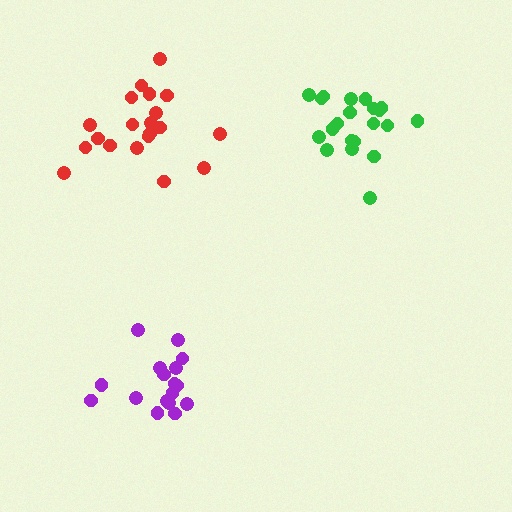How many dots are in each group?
Group 1: 21 dots, Group 2: 17 dots, Group 3: 21 dots (59 total).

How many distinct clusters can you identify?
There are 3 distinct clusters.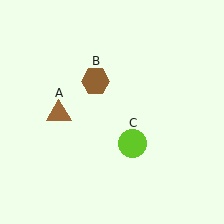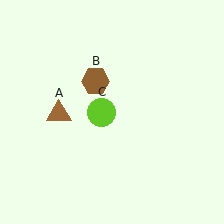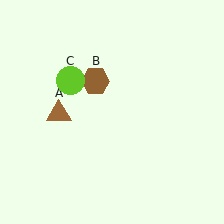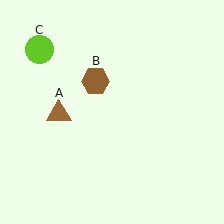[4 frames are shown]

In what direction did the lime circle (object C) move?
The lime circle (object C) moved up and to the left.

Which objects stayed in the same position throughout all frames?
Brown triangle (object A) and brown hexagon (object B) remained stationary.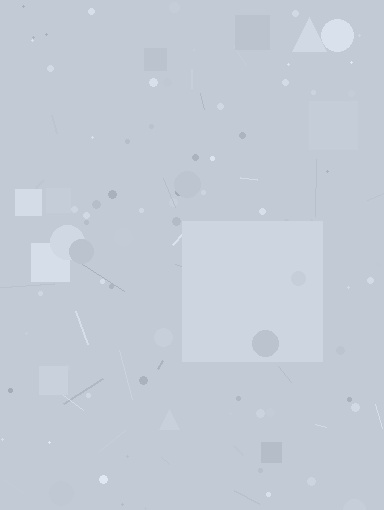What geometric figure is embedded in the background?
A square is embedded in the background.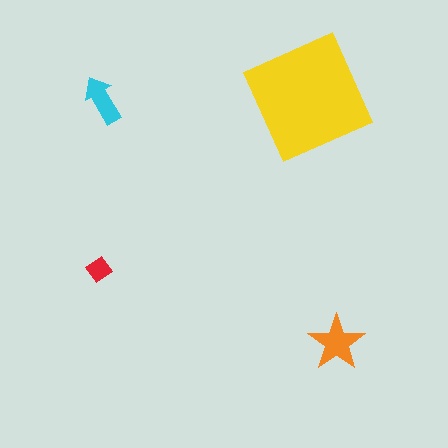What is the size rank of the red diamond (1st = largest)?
4th.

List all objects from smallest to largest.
The red diamond, the cyan arrow, the orange star, the yellow square.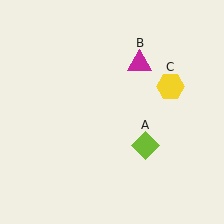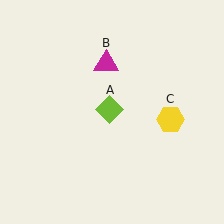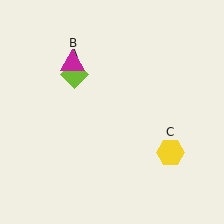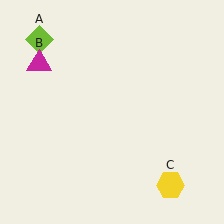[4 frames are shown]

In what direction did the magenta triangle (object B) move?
The magenta triangle (object B) moved left.